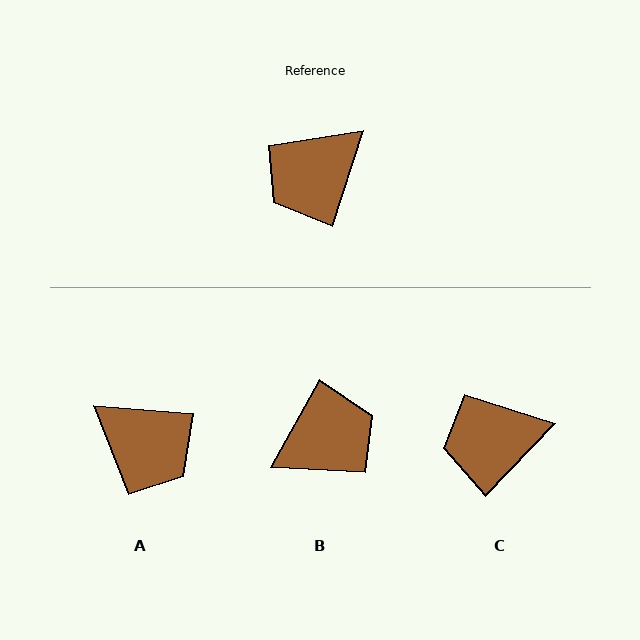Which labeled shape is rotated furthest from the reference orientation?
B, about 169 degrees away.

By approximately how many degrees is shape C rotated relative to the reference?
Approximately 26 degrees clockwise.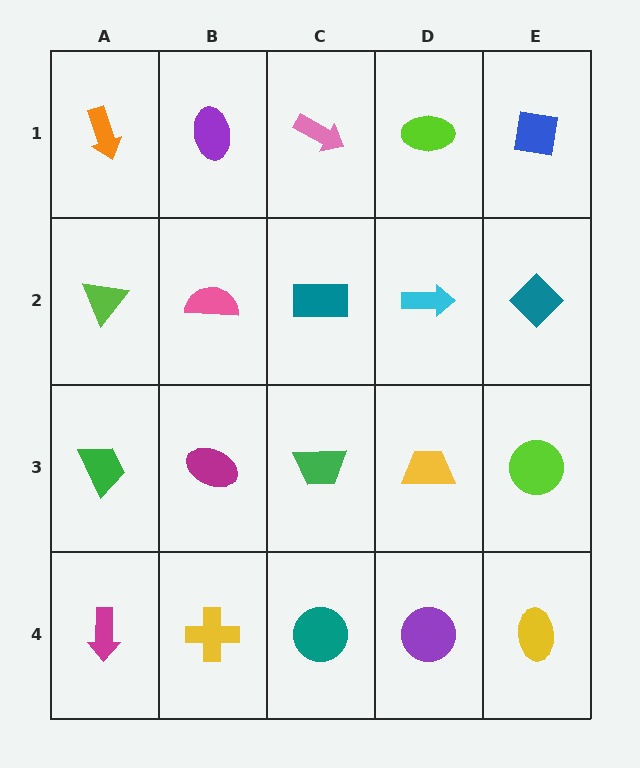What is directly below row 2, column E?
A lime circle.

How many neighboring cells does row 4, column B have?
3.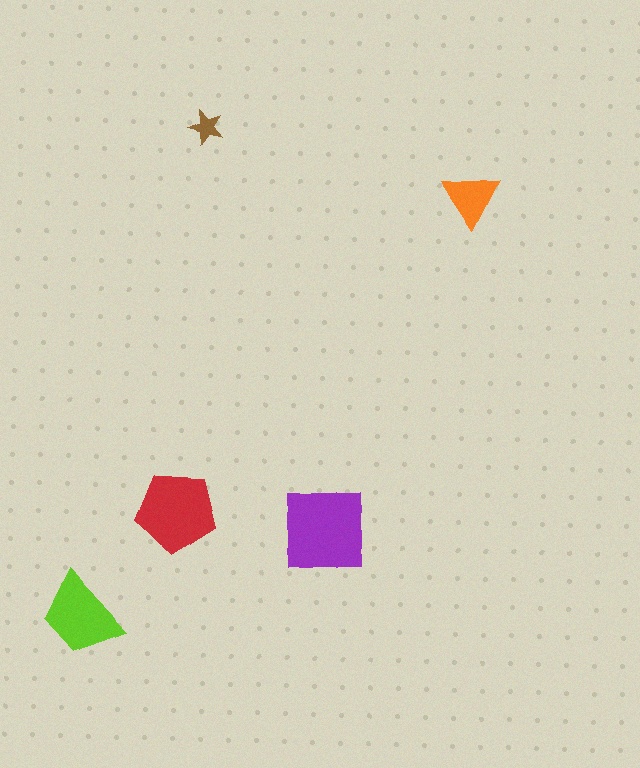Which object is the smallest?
The brown star.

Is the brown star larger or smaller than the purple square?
Smaller.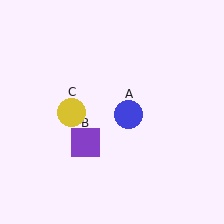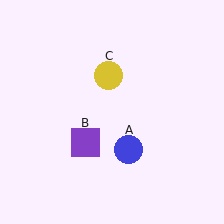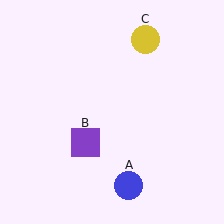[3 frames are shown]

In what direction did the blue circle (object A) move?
The blue circle (object A) moved down.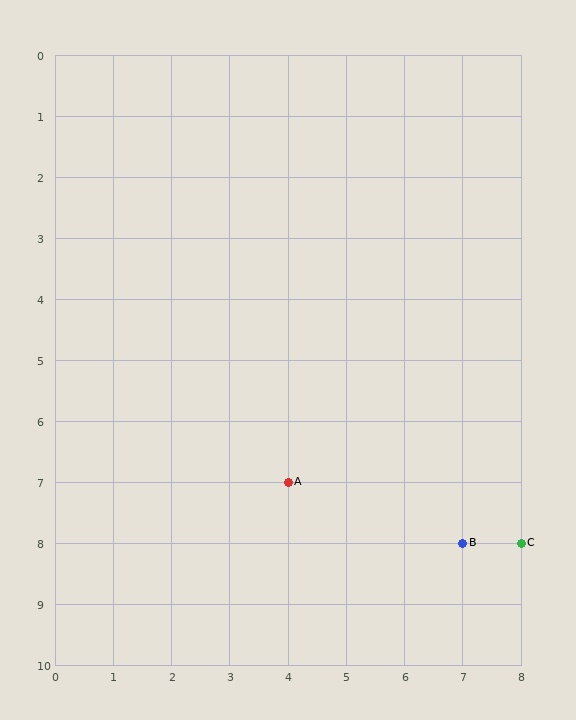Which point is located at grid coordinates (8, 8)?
Point C is at (8, 8).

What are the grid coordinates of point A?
Point A is at grid coordinates (4, 7).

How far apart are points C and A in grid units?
Points C and A are 4 columns and 1 row apart (about 4.1 grid units diagonally).